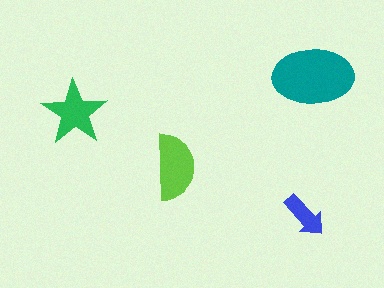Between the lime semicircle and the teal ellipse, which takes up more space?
The teal ellipse.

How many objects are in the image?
There are 4 objects in the image.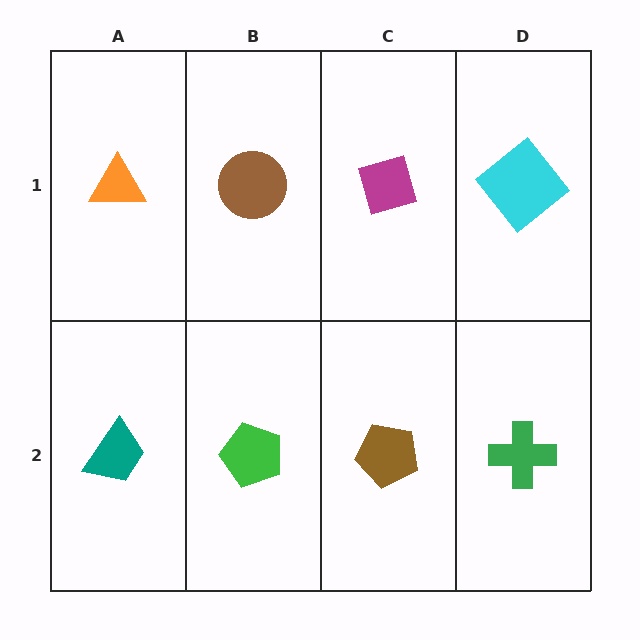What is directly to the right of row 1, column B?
A magenta diamond.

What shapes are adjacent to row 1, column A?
A teal trapezoid (row 2, column A), a brown circle (row 1, column B).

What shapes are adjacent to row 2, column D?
A cyan diamond (row 1, column D), a brown pentagon (row 2, column C).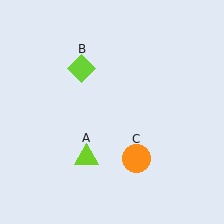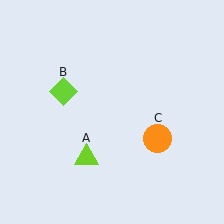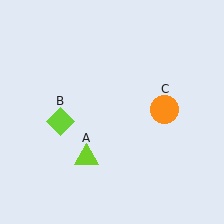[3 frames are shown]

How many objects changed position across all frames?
2 objects changed position: lime diamond (object B), orange circle (object C).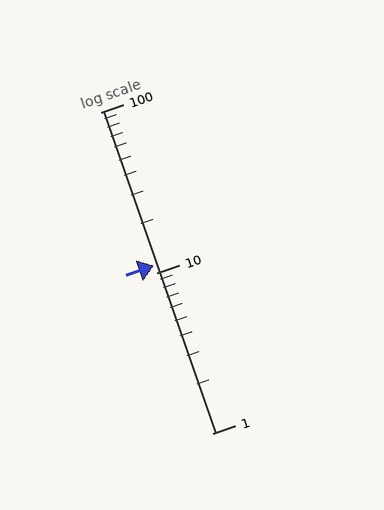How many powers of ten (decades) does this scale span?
The scale spans 2 decades, from 1 to 100.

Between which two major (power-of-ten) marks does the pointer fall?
The pointer is between 10 and 100.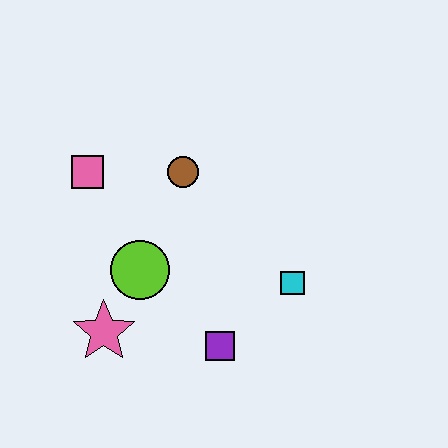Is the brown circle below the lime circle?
No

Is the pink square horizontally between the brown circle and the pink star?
No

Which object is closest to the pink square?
The brown circle is closest to the pink square.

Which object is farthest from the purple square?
The pink square is farthest from the purple square.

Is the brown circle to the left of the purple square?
Yes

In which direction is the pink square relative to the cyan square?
The pink square is to the left of the cyan square.